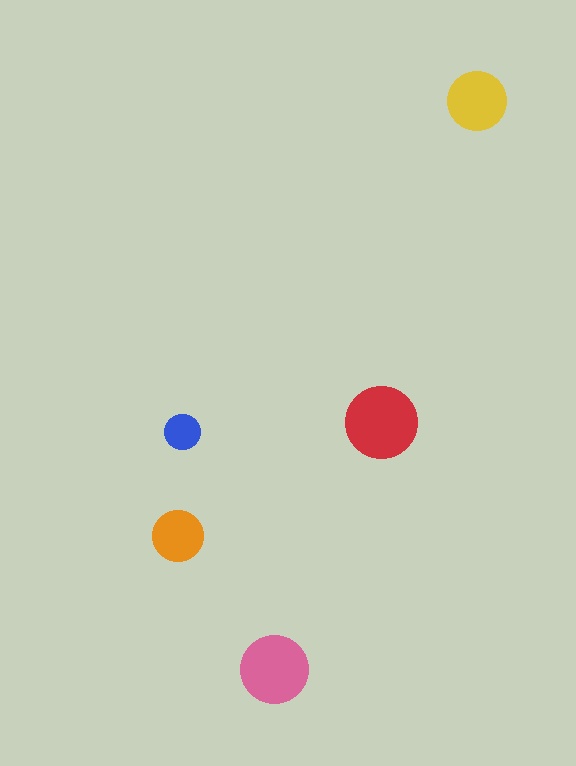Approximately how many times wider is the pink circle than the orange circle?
About 1.5 times wider.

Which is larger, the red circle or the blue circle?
The red one.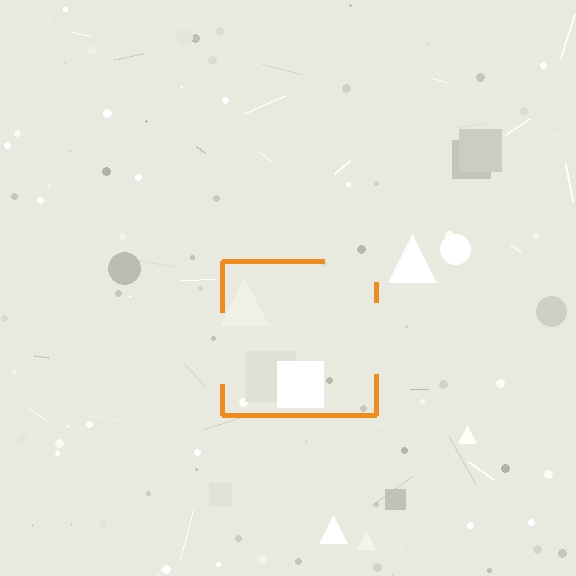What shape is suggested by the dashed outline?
The dashed outline suggests a square.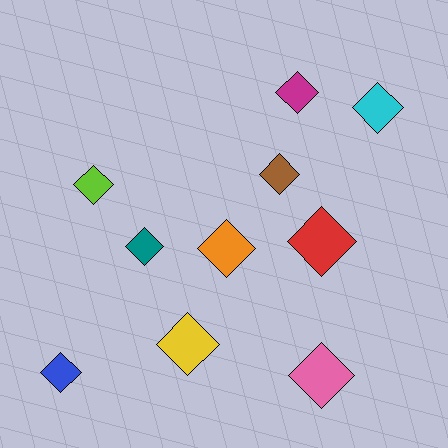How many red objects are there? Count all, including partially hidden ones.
There is 1 red object.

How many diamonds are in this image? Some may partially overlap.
There are 10 diamonds.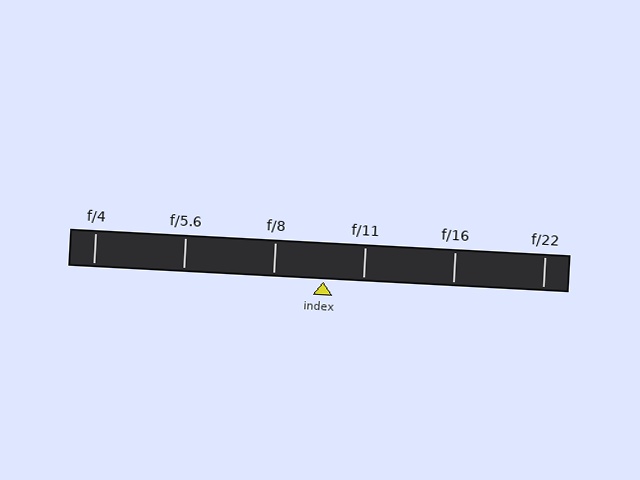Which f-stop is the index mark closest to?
The index mark is closest to f/11.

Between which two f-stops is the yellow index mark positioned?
The index mark is between f/8 and f/11.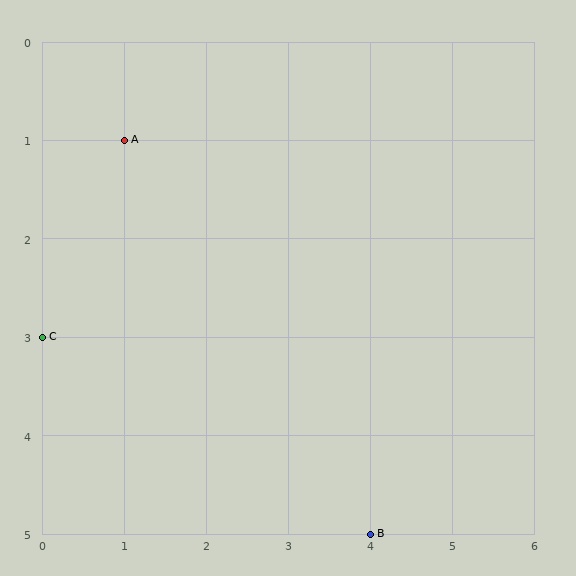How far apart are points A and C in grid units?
Points A and C are 1 column and 2 rows apart (about 2.2 grid units diagonally).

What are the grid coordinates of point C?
Point C is at grid coordinates (0, 3).